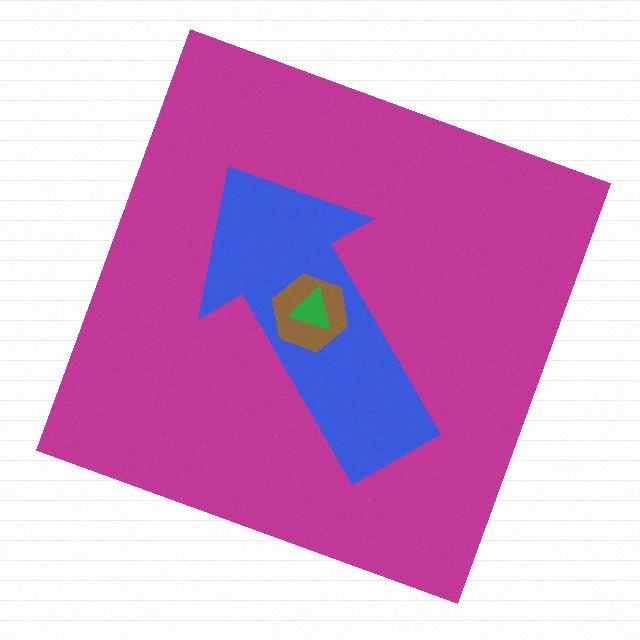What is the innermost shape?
The green triangle.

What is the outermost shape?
The magenta square.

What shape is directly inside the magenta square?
The blue arrow.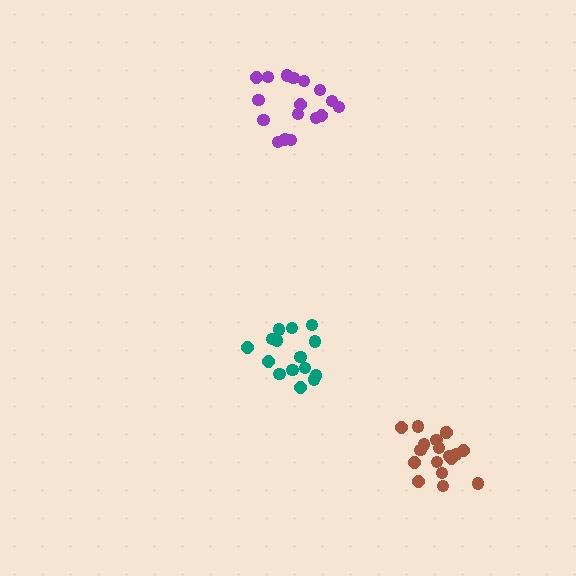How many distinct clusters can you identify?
There are 3 distinct clusters.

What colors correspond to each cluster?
The clusters are colored: brown, purple, teal.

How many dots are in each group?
Group 1: 18 dots, Group 2: 17 dots, Group 3: 15 dots (50 total).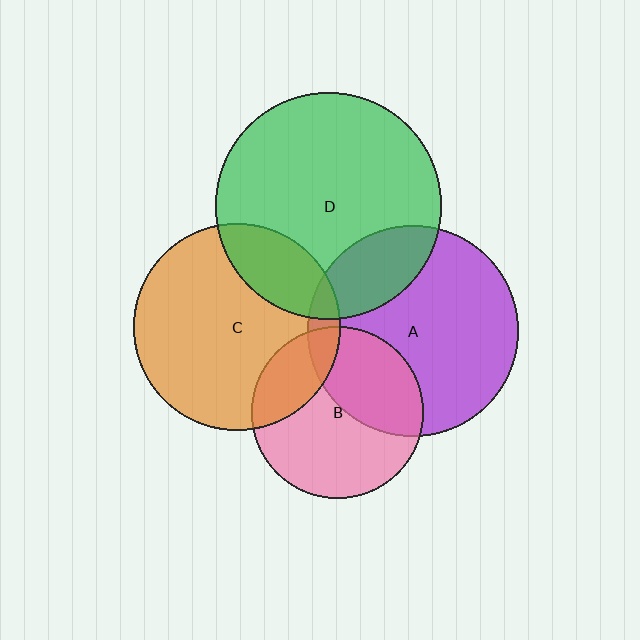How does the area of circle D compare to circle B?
Approximately 1.7 times.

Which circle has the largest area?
Circle D (green).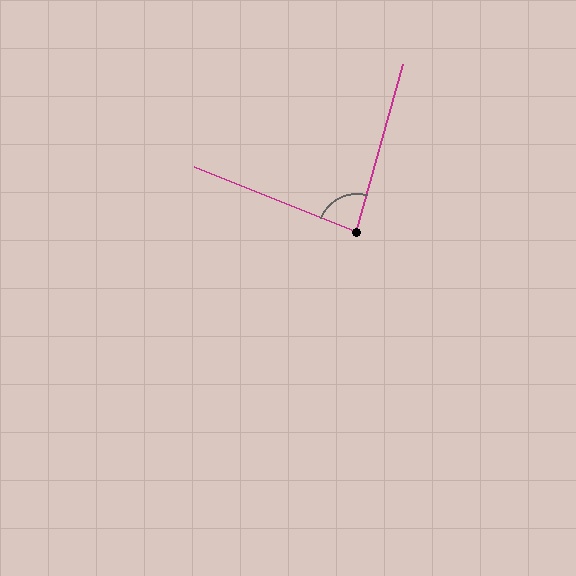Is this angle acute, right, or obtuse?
It is acute.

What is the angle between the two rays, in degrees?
Approximately 84 degrees.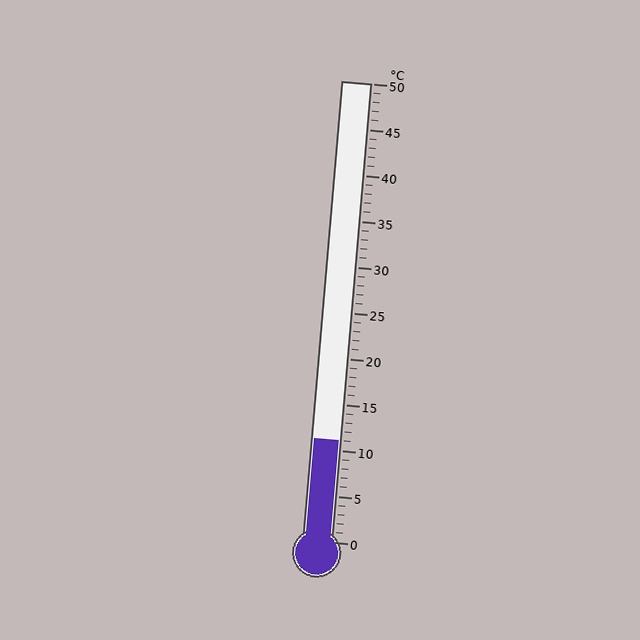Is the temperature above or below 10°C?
The temperature is above 10°C.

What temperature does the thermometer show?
The thermometer shows approximately 11°C.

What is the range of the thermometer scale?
The thermometer scale ranges from 0°C to 50°C.